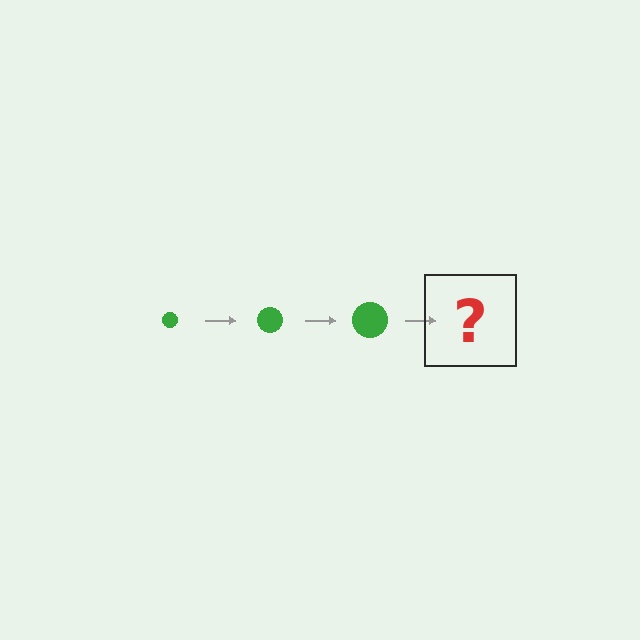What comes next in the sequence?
The next element should be a green circle, larger than the previous one.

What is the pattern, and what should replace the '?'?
The pattern is that the circle gets progressively larger each step. The '?' should be a green circle, larger than the previous one.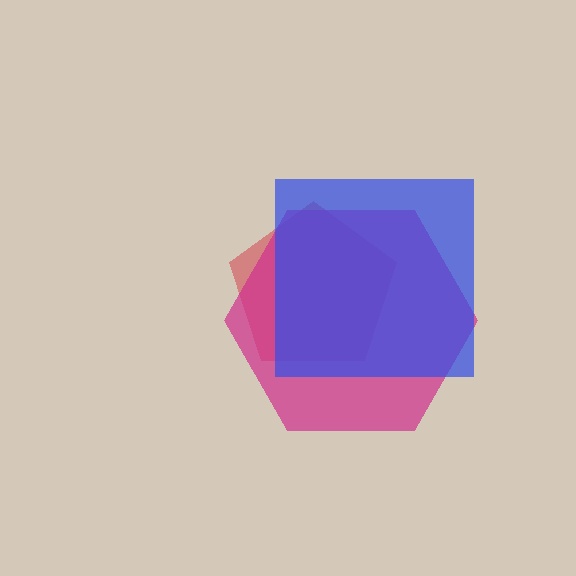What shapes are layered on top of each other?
The layered shapes are: a red pentagon, a magenta hexagon, a blue square.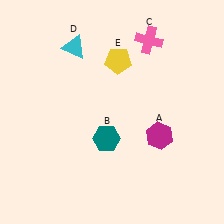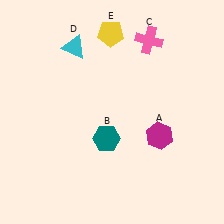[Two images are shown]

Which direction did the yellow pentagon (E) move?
The yellow pentagon (E) moved up.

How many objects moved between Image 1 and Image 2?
1 object moved between the two images.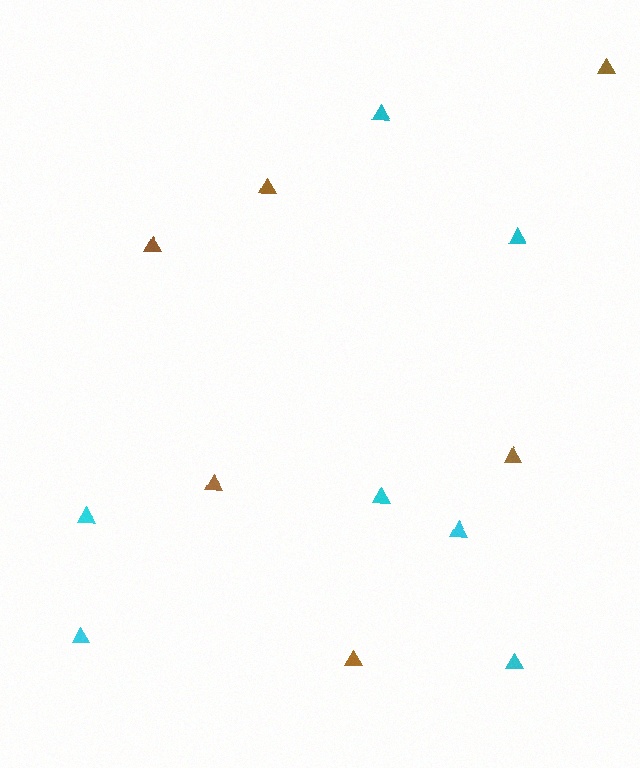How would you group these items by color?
There are 2 groups: one group of cyan triangles (7) and one group of brown triangles (6).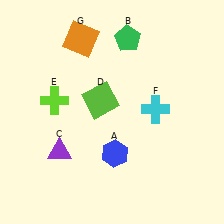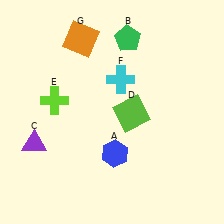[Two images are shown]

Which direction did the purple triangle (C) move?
The purple triangle (C) moved left.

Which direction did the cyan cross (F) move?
The cyan cross (F) moved left.